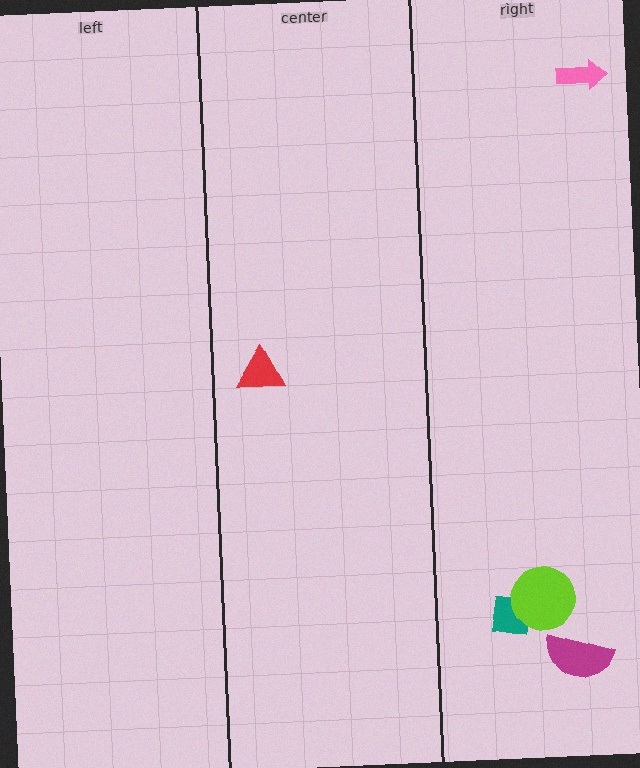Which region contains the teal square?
The right region.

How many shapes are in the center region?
1.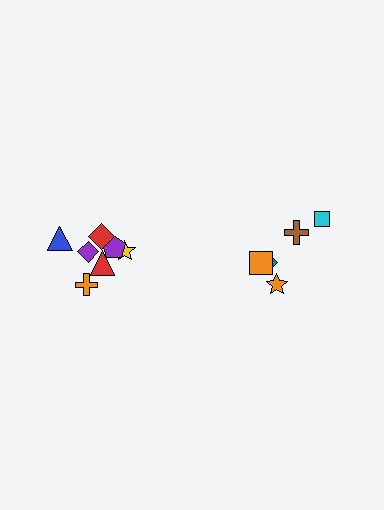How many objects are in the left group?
There are 7 objects.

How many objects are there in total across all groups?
There are 12 objects.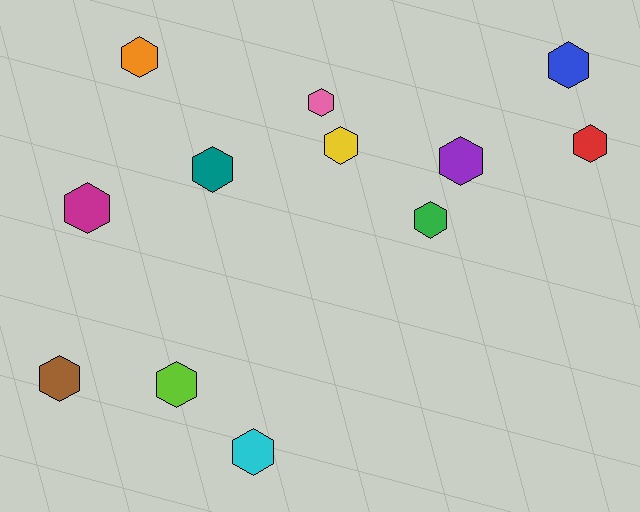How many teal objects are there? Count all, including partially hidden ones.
There is 1 teal object.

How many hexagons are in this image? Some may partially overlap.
There are 12 hexagons.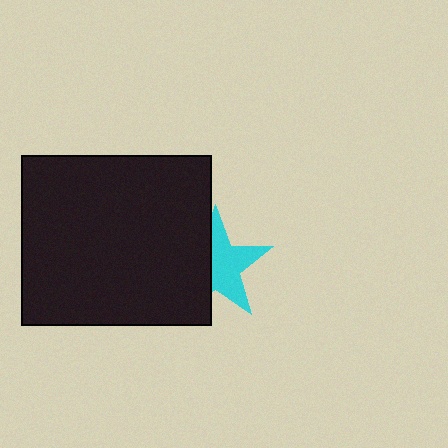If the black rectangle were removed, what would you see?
You would see the complete cyan star.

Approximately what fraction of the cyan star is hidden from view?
Roughly 42% of the cyan star is hidden behind the black rectangle.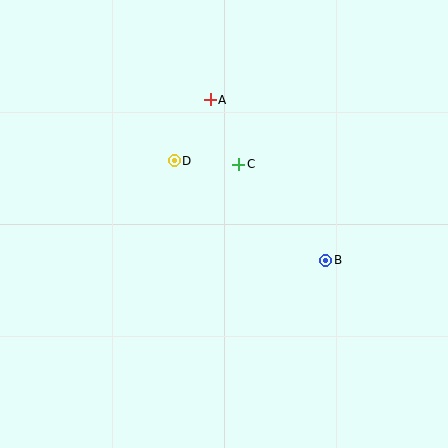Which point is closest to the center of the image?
Point C at (239, 164) is closest to the center.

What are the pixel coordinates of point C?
Point C is at (239, 164).